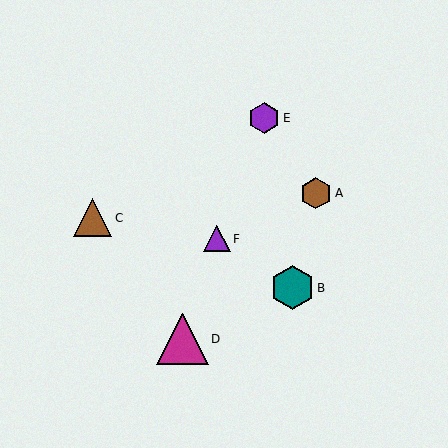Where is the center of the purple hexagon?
The center of the purple hexagon is at (264, 118).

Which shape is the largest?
The magenta triangle (labeled D) is the largest.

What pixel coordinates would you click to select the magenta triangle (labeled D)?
Click at (183, 339) to select the magenta triangle D.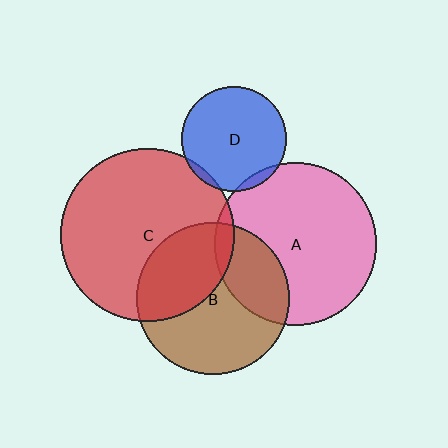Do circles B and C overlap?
Yes.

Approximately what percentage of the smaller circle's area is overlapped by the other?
Approximately 35%.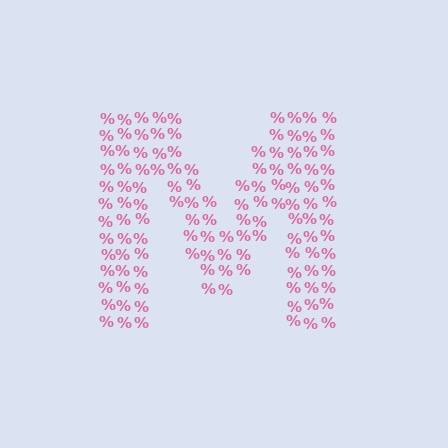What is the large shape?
The large shape is the letter M.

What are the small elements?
The small elements are percent signs.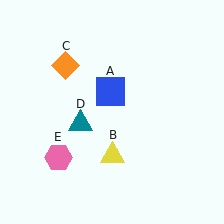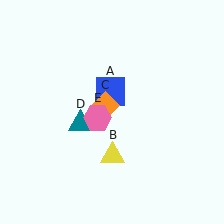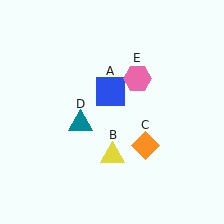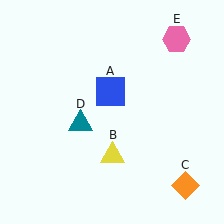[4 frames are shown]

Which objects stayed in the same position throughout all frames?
Blue square (object A) and yellow triangle (object B) and teal triangle (object D) remained stationary.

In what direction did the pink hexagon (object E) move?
The pink hexagon (object E) moved up and to the right.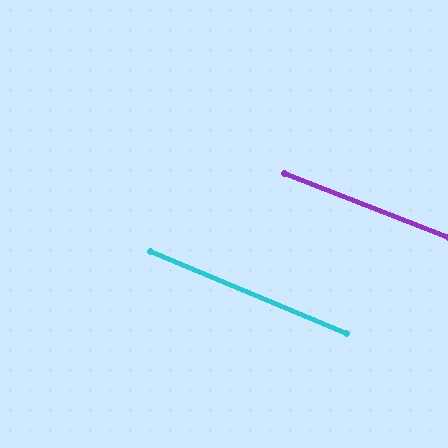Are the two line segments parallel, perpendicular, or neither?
Parallel — their directions differ by only 1.3°.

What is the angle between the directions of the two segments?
Approximately 1 degree.